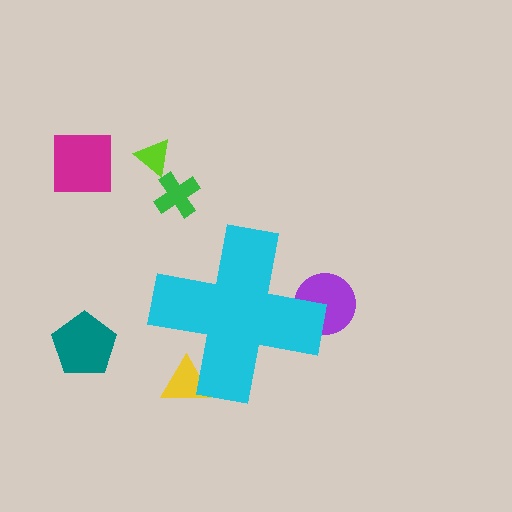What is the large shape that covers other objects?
A cyan cross.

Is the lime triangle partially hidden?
No, the lime triangle is fully visible.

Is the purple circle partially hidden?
Yes, the purple circle is partially hidden behind the cyan cross.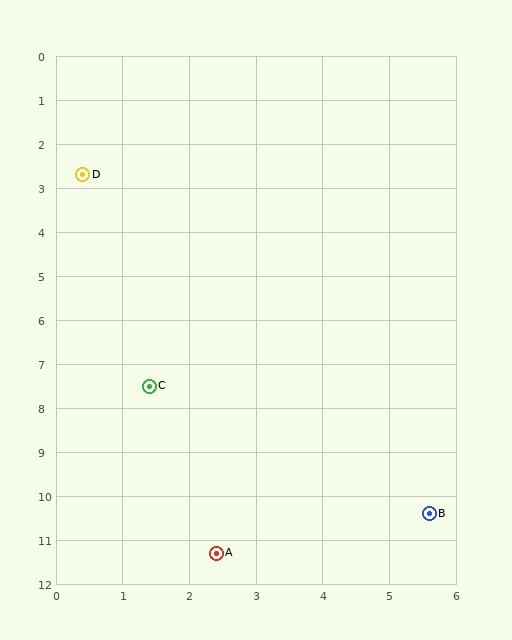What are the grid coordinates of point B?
Point B is at approximately (5.6, 10.4).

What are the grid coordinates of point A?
Point A is at approximately (2.4, 11.3).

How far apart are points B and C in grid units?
Points B and C are about 5.1 grid units apart.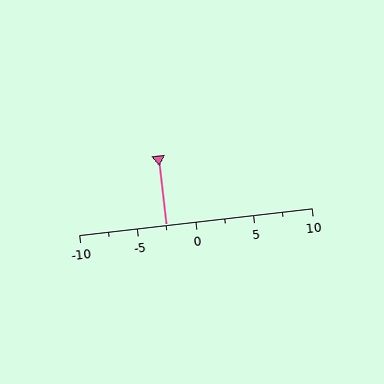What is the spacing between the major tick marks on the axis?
The major ticks are spaced 5 apart.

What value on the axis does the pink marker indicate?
The marker indicates approximately -2.5.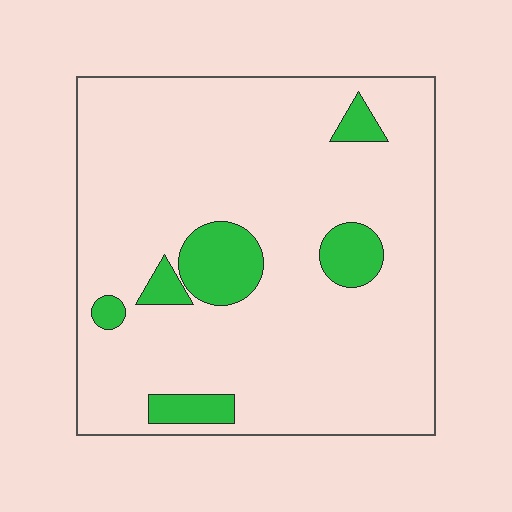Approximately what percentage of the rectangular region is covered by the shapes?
Approximately 10%.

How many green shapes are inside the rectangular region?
6.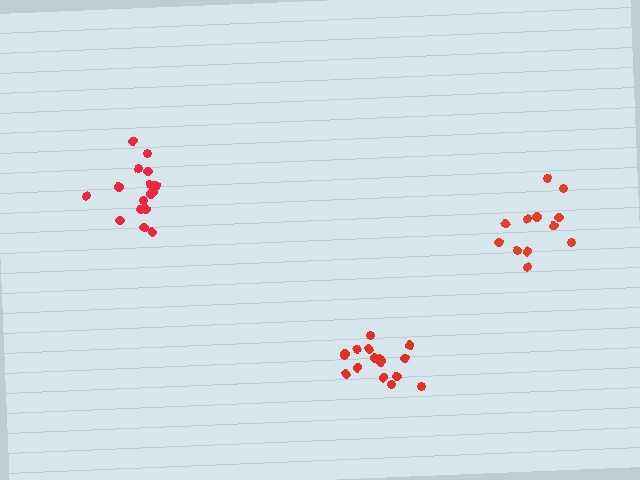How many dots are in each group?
Group 1: 16 dots, Group 2: 16 dots, Group 3: 12 dots (44 total).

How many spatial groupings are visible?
There are 3 spatial groupings.